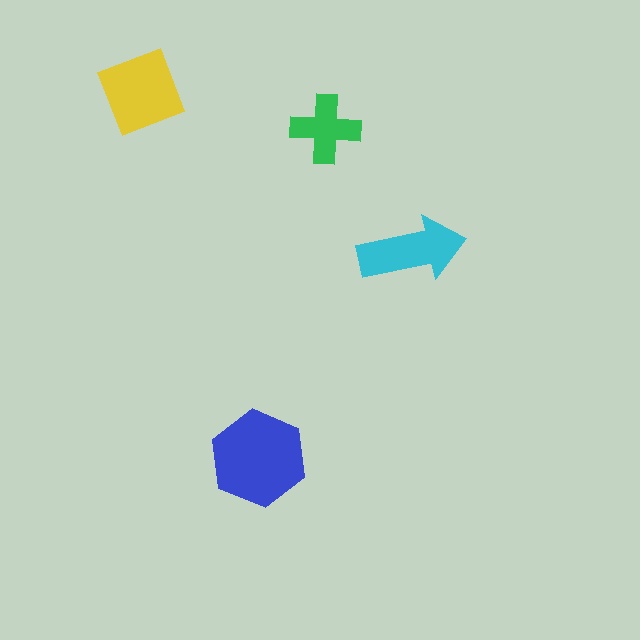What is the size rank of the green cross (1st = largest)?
4th.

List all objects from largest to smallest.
The blue hexagon, the yellow square, the cyan arrow, the green cross.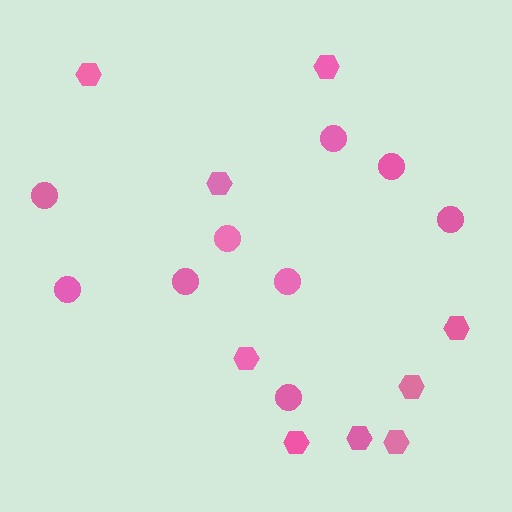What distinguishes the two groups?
There are 2 groups: one group of circles (9) and one group of hexagons (9).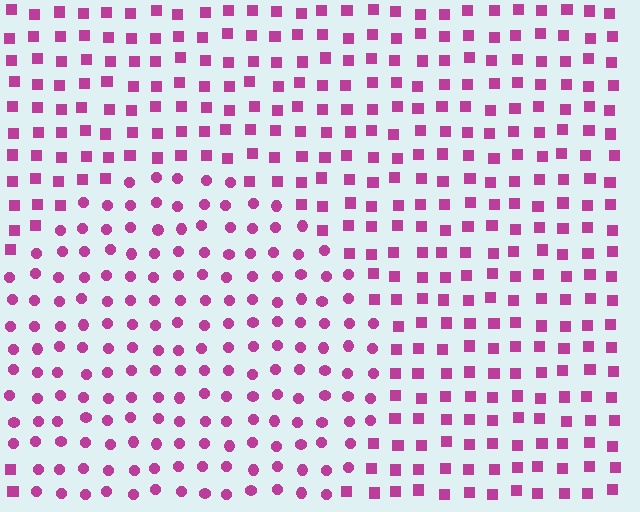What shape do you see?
I see a circle.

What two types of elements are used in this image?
The image uses circles inside the circle region and squares outside it.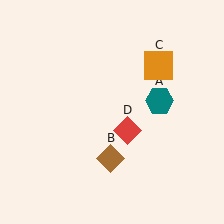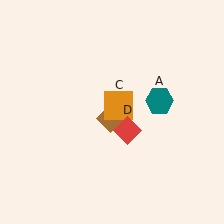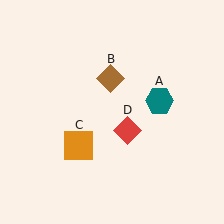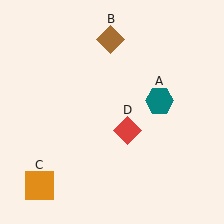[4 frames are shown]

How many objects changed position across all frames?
2 objects changed position: brown diamond (object B), orange square (object C).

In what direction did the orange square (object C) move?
The orange square (object C) moved down and to the left.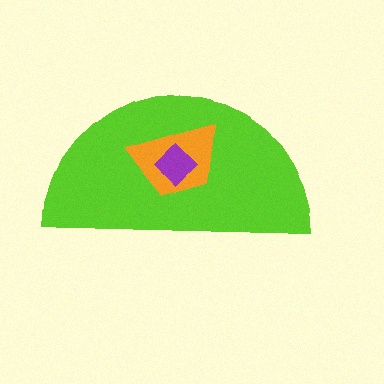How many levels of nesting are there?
3.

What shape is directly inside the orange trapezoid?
The purple diamond.